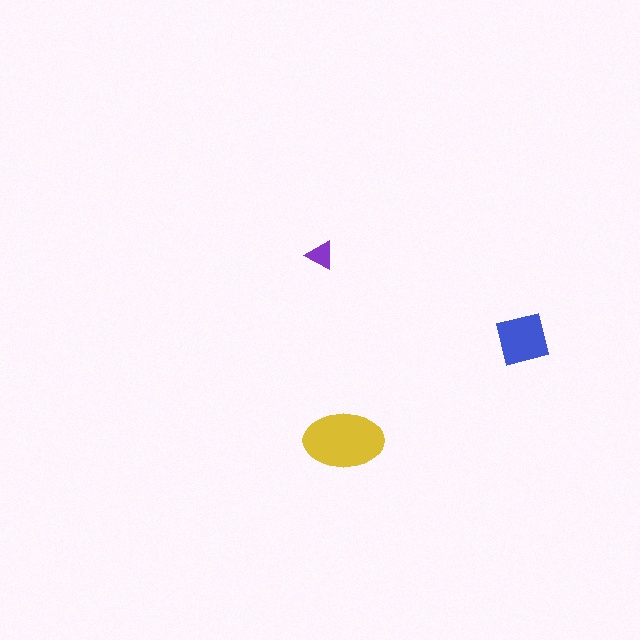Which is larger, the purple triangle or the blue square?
The blue square.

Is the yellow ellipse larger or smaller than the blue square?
Larger.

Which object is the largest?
The yellow ellipse.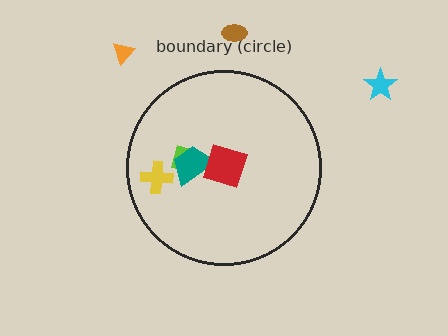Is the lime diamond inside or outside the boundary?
Inside.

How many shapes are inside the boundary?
4 inside, 3 outside.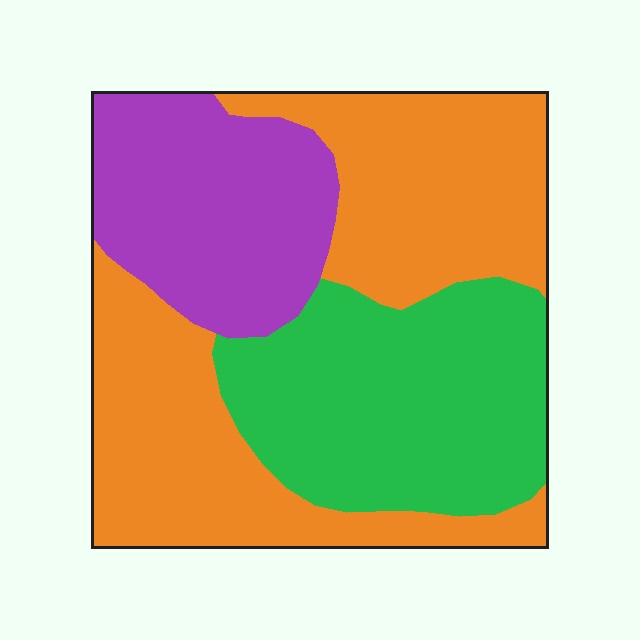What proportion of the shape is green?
Green takes up between a quarter and a half of the shape.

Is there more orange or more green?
Orange.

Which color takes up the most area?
Orange, at roughly 45%.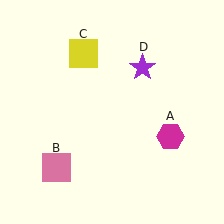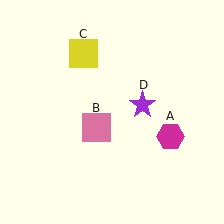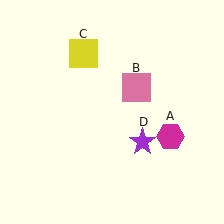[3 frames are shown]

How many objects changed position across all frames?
2 objects changed position: pink square (object B), purple star (object D).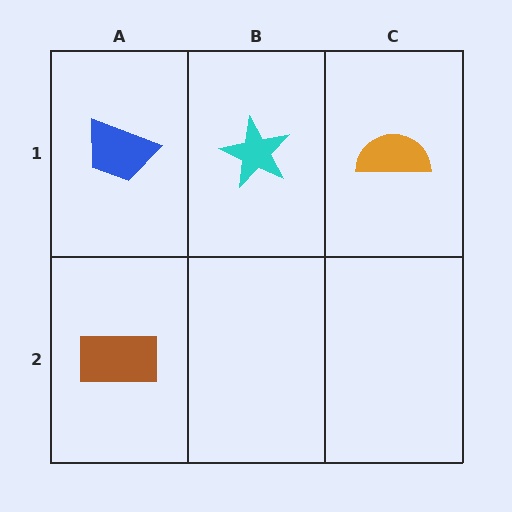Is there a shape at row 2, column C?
No, that cell is empty.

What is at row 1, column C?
An orange semicircle.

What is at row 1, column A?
A blue trapezoid.